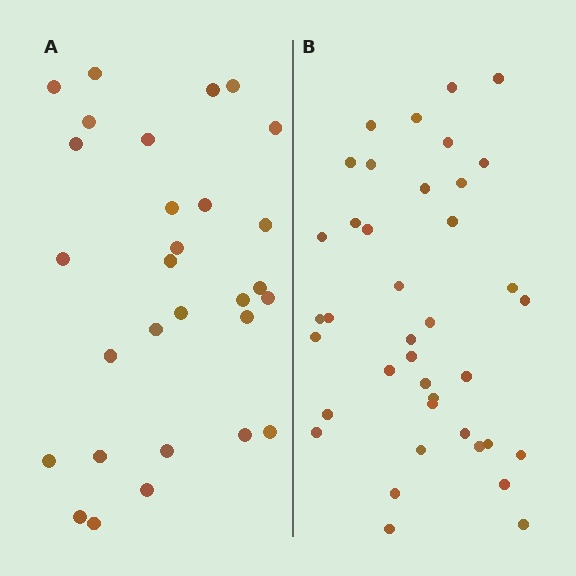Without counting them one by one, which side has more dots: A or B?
Region B (the right region) has more dots.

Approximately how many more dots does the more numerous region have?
Region B has roughly 10 or so more dots than region A.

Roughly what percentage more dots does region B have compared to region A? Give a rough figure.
About 35% more.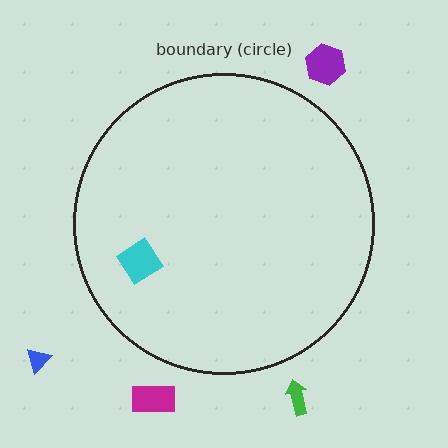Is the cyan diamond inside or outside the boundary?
Inside.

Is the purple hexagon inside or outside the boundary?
Outside.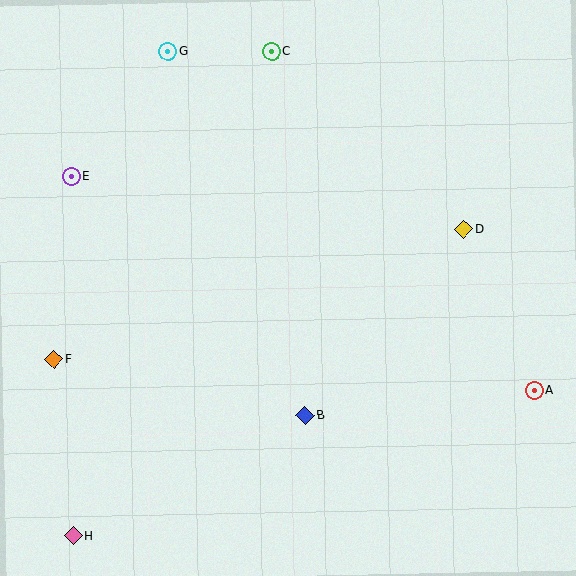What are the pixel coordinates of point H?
Point H is at (73, 536).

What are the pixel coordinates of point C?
Point C is at (272, 51).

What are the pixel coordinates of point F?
Point F is at (54, 359).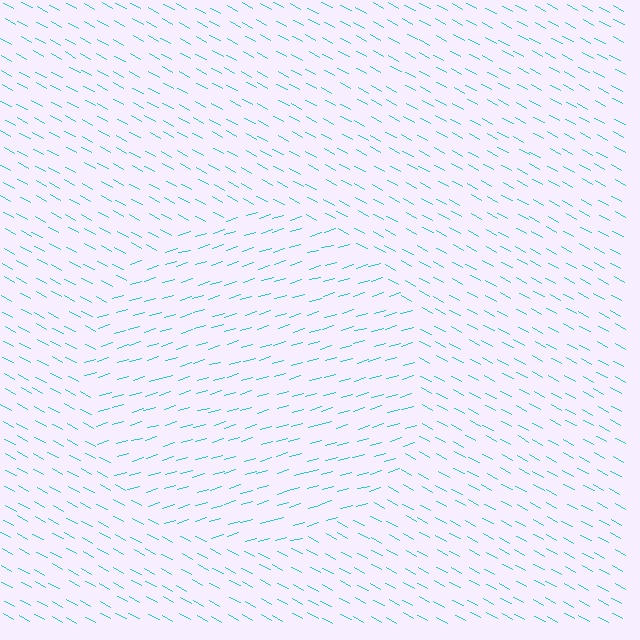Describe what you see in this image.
The image is filled with small cyan line segments. A circle region in the image has lines oriented differently from the surrounding lines, creating a visible texture boundary.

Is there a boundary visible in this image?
Yes, there is a texture boundary formed by a change in line orientation.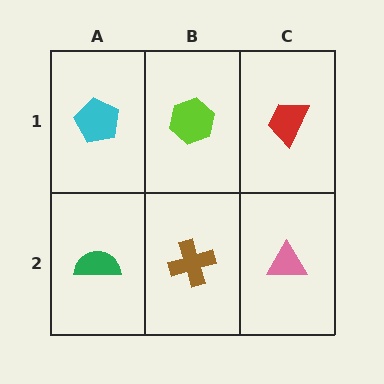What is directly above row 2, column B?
A lime hexagon.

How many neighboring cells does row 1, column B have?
3.